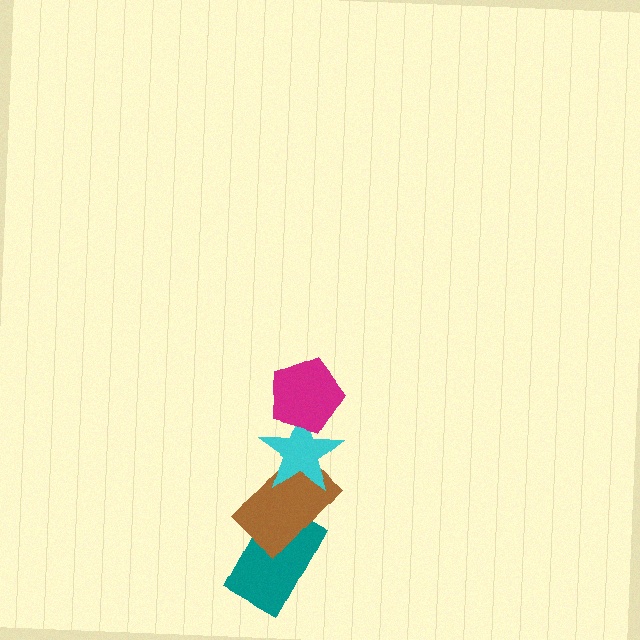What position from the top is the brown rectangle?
The brown rectangle is 3rd from the top.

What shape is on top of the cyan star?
The magenta pentagon is on top of the cyan star.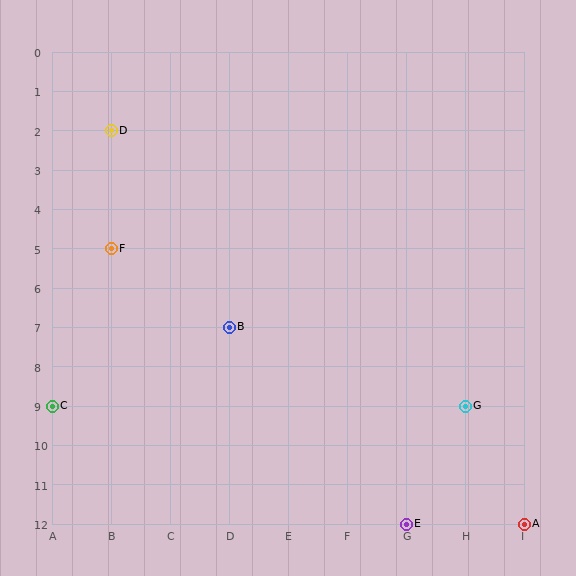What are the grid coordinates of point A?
Point A is at grid coordinates (I, 12).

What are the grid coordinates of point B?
Point B is at grid coordinates (D, 7).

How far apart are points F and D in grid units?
Points F and D are 3 rows apart.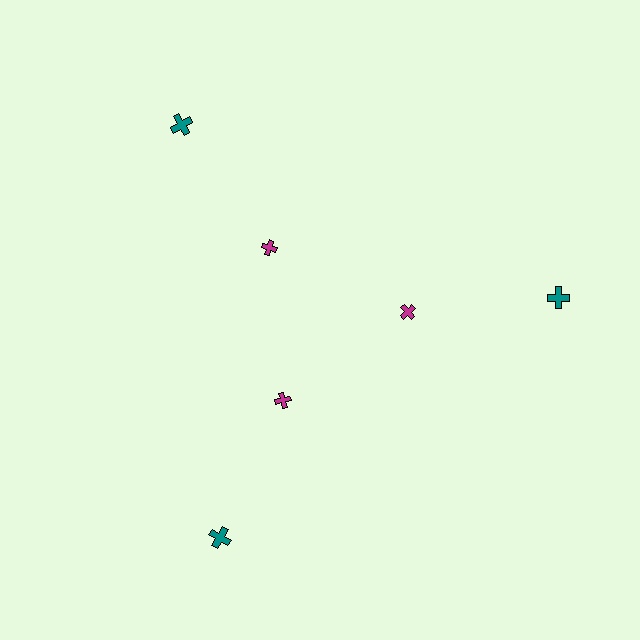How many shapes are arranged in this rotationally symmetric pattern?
There are 6 shapes, arranged in 3 groups of 2.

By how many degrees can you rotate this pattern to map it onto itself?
The pattern maps onto itself every 120 degrees of rotation.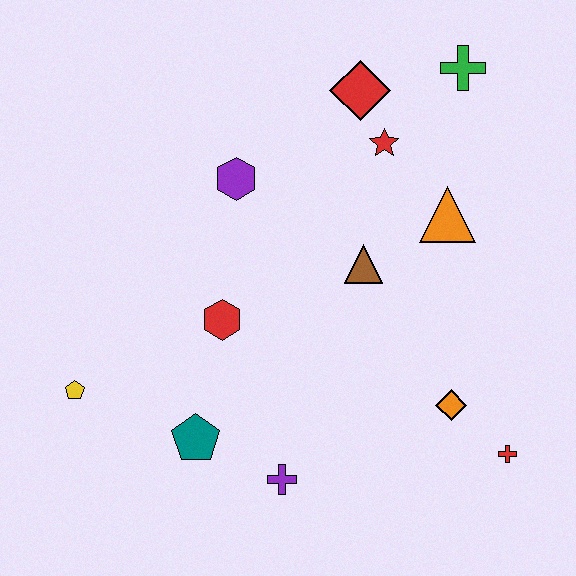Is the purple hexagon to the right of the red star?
No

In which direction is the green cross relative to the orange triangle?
The green cross is above the orange triangle.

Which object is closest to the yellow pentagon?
The teal pentagon is closest to the yellow pentagon.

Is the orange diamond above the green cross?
No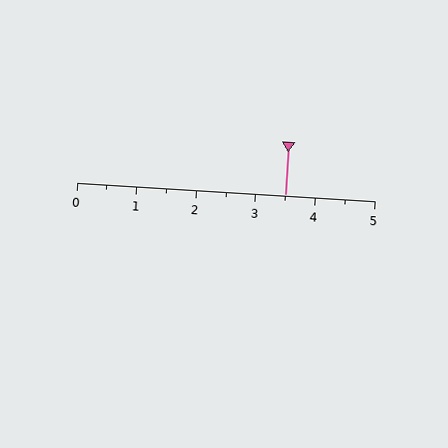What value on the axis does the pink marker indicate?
The marker indicates approximately 3.5.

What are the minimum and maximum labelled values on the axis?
The axis runs from 0 to 5.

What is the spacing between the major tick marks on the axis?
The major ticks are spaced 1 apart.